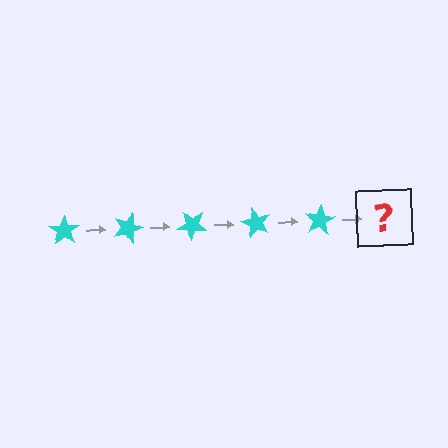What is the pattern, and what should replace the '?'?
The pattern is that the star rotates 20 degrees each step. The '?' should be a cyan star rotated 100 degrees.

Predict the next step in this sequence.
The next step is a cyan star rotated 100 degrees.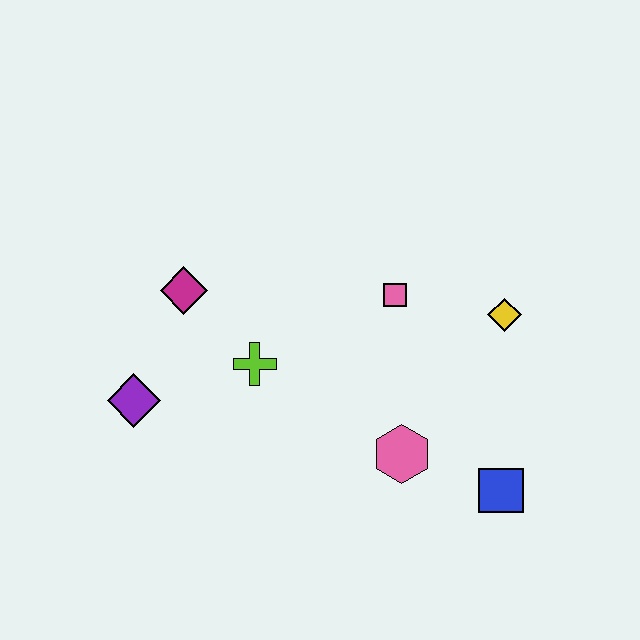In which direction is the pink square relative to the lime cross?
The pink square is to the right of the lime cross.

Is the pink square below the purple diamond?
No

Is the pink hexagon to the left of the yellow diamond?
Yes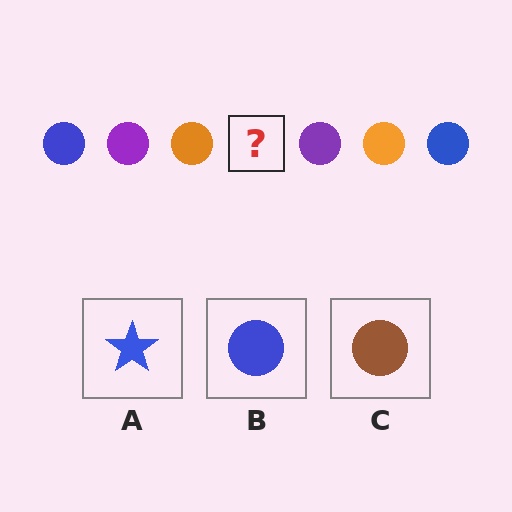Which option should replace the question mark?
Option B.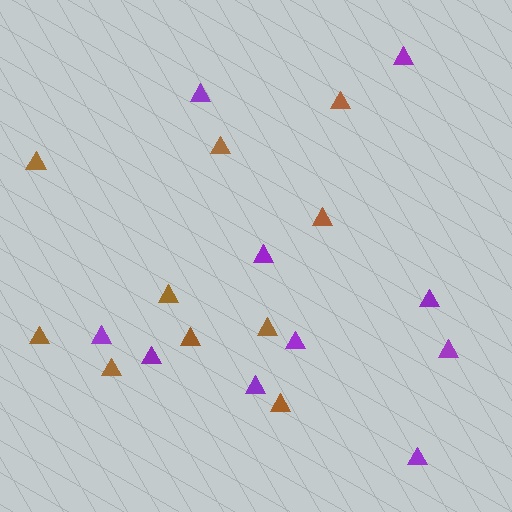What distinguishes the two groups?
There are 2 groups: one group of brown triangles (10) and one group of purple triangles (10).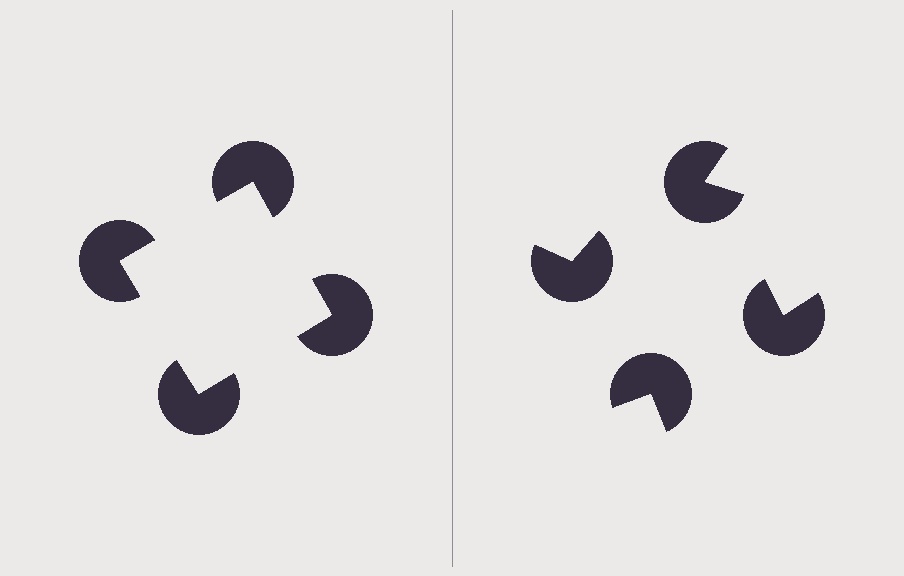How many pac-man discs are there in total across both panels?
8 — 4 on each side.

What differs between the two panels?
The pac-man discs are positioned identically on both sides; only the wedge orientations differ. On the left they align to a square; on the right they are misaligned.